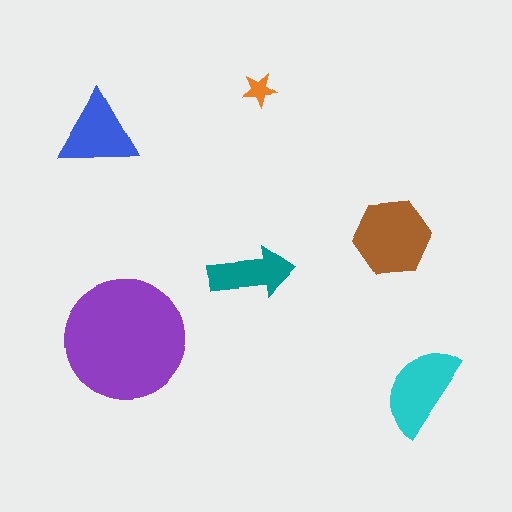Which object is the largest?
The purple circle.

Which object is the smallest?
The orange star.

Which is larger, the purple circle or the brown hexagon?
The purple circle.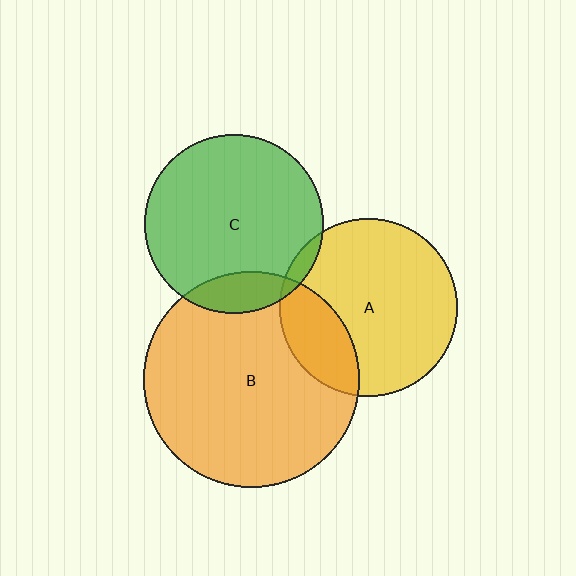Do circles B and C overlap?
Yes.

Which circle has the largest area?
Circle B (orange).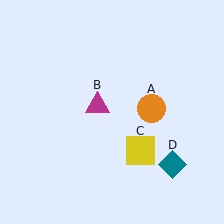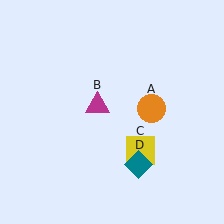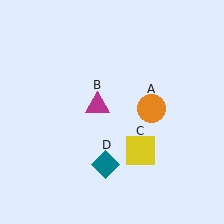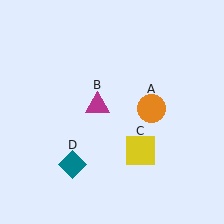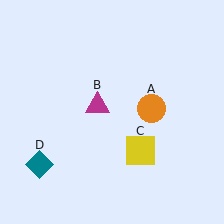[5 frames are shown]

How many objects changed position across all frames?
1 object changed position: teal diamond (object D).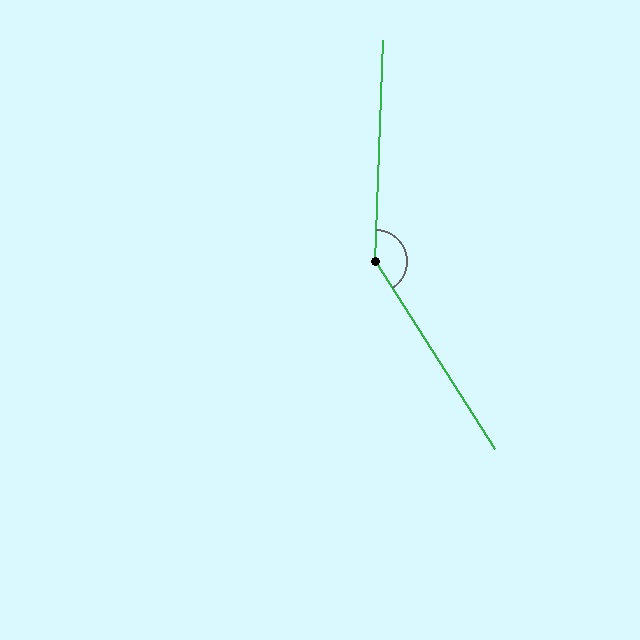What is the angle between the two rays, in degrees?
Approximately 145 degrees.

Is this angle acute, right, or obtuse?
It is obtuse.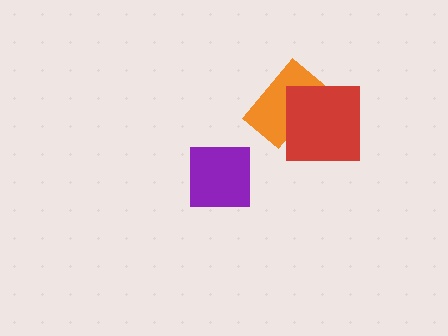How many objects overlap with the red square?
1 object overlaps with the red square.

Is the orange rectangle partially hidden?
Yes, it is partially covered by another shape.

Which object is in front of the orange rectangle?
The red square is in front of the orange rectangle.